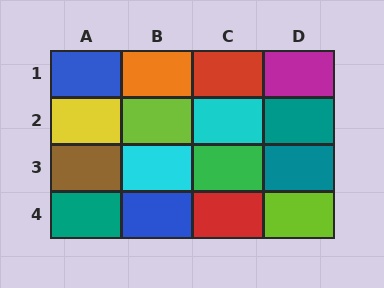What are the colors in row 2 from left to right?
Yellow, lime, cyan, teal.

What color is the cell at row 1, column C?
Red.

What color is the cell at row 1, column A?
Blue.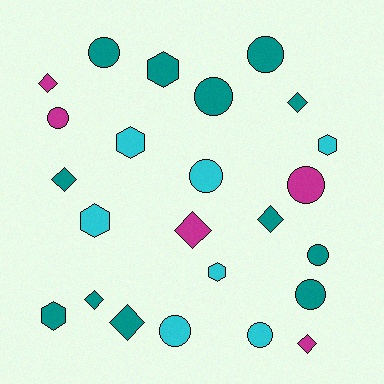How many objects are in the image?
There are 24 objects.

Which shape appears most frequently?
Circle, with 10 objects.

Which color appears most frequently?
Teal, with 12 objects.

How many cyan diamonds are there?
There are no cyan diamonds.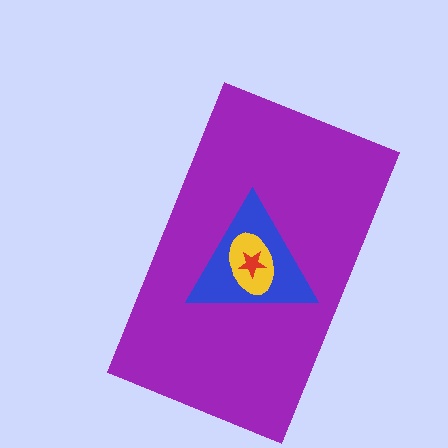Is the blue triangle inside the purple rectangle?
Yes.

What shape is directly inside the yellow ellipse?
The red star.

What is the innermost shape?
The red star.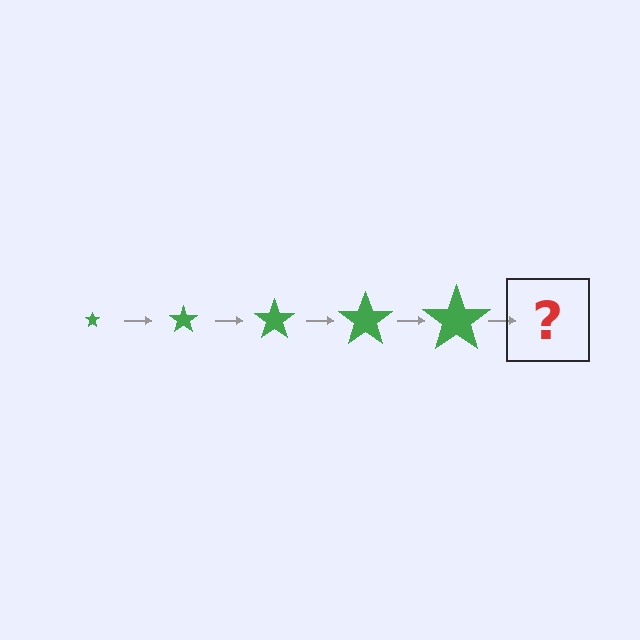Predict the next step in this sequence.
The next step is a green star, larger than the previous one.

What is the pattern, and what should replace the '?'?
The pattern is that the star gets progressively larger each step. The '?' should be a green star, larger than the previous one.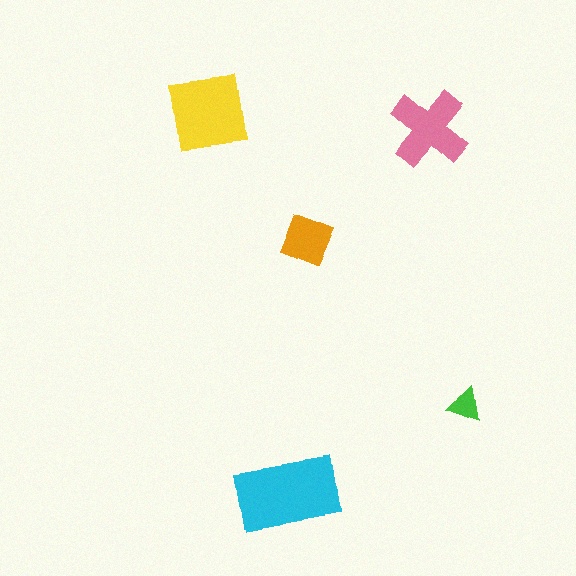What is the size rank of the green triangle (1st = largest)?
5th.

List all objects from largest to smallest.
The cyan rectangle, the yellow square, the pink cross, the orange square, the green triangle.